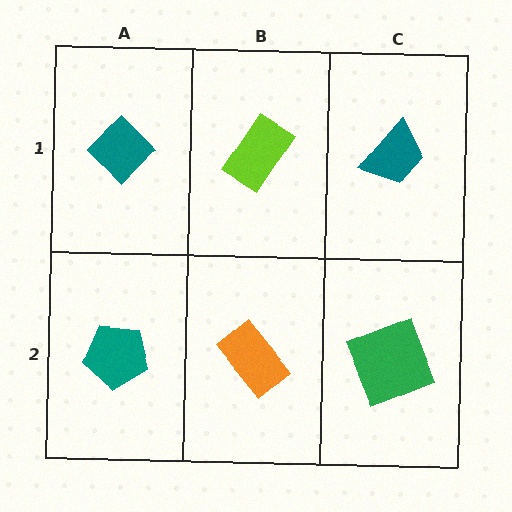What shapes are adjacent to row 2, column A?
A teal diamond (row 1, column A), an orange rectangle (row 2, column B).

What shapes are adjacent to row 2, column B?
A lime rectangle (row 1, column B), a teal pentagon (row 2, column A), a green square (row 2, column C).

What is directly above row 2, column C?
A teal trapezoid.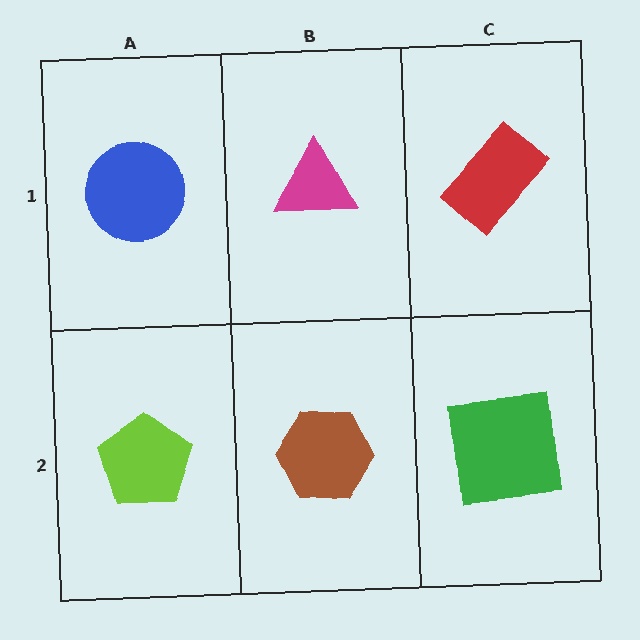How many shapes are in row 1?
3 shapes.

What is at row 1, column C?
A red rectangle.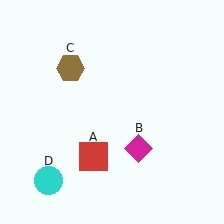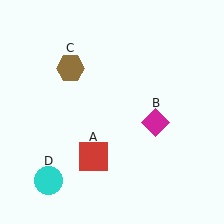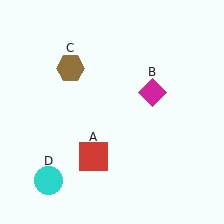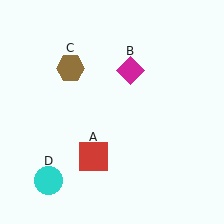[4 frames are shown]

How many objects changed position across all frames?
1 object changed position: magenta diamond (object B).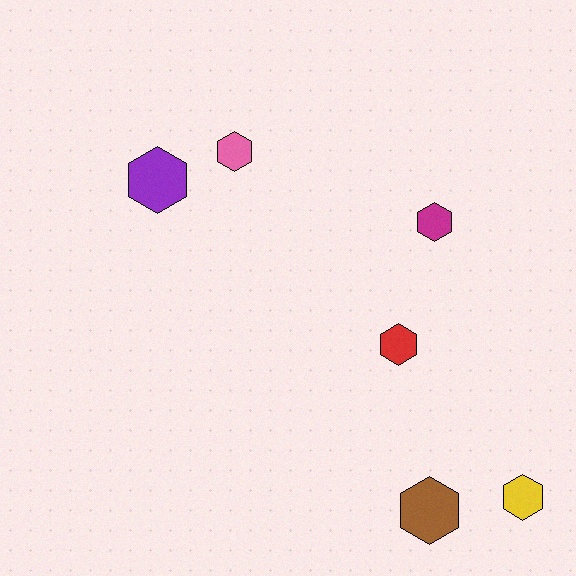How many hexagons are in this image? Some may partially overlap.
There are 6 hexagons.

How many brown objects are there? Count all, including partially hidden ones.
There is 1 brown object.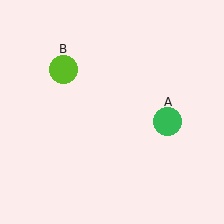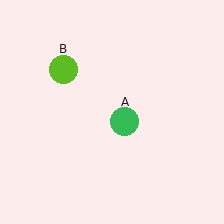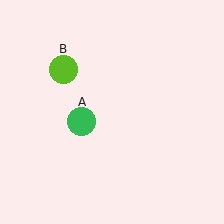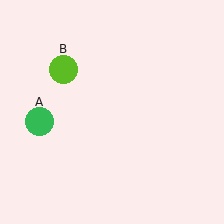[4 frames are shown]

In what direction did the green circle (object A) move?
The green circle (object A) moved left.